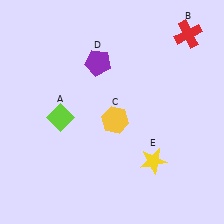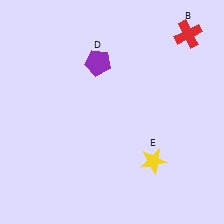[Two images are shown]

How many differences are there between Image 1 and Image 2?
There are 2 differences between the two images.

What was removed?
The lime diamond (A), the yellow hexagon (C) were removed in Image 2.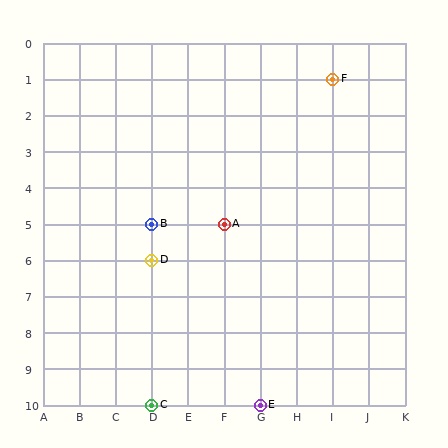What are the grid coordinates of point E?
Point E is at grid coordinates (G, 10).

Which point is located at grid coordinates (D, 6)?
Point D is at (D, 6).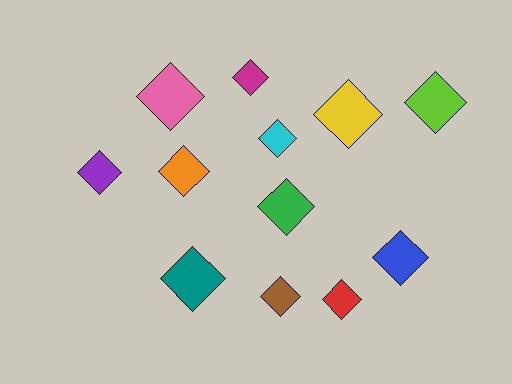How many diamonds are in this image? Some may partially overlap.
There are 12 diamonds.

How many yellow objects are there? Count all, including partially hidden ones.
There is 1 yellow object.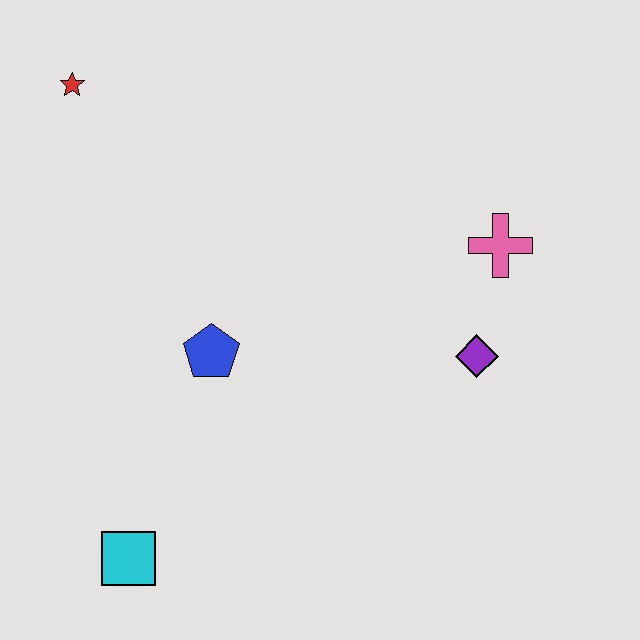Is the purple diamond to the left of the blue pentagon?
No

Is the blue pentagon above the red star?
No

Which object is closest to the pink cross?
The purple diamond is closest to the pink cross.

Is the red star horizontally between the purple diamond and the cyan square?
No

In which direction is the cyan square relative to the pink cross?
The cyan square is to the left of the pink cross.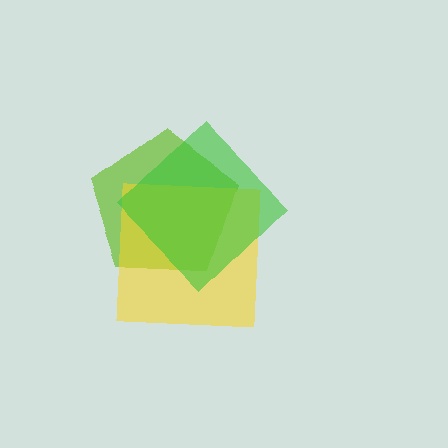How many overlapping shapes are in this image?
There are 3 overlapping shapes in the image.